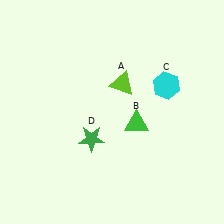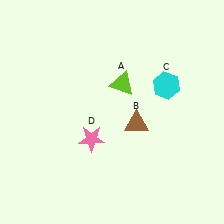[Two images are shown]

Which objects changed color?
B changed from green to brown. D changed from green to pink.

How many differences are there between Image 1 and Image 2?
There are 2 differences between the two images.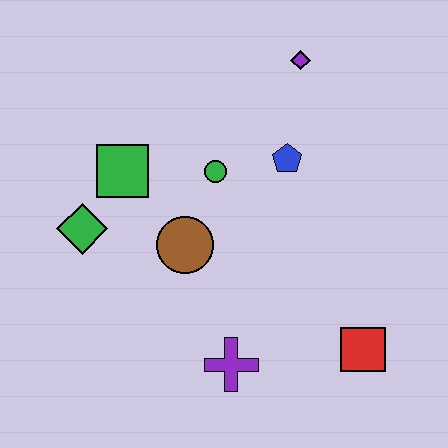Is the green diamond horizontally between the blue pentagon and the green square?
No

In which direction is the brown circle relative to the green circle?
The brown circle is below the green circle.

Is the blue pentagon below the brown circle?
No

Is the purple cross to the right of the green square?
Yes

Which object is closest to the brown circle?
The green circle is closest to the brown circle.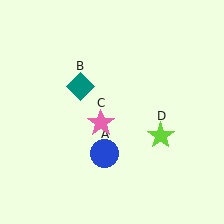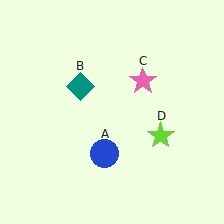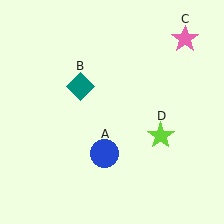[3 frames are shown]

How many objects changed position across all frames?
1 object changed position: pink star (object C).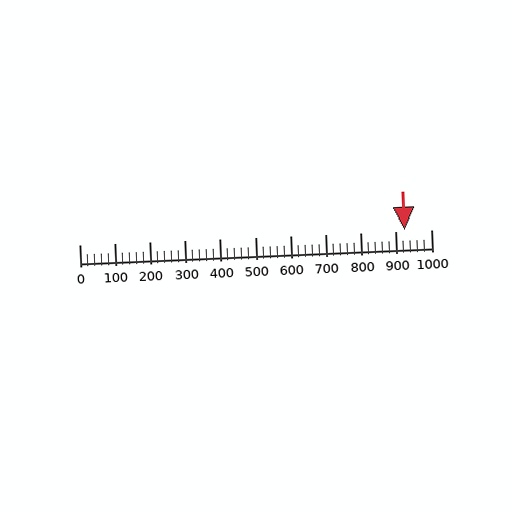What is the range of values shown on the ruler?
The ruler shows values from 0 to 1000.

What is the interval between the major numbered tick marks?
The major tick marks are spaced 100 units apart.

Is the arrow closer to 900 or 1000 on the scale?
The arrow is closer to 900.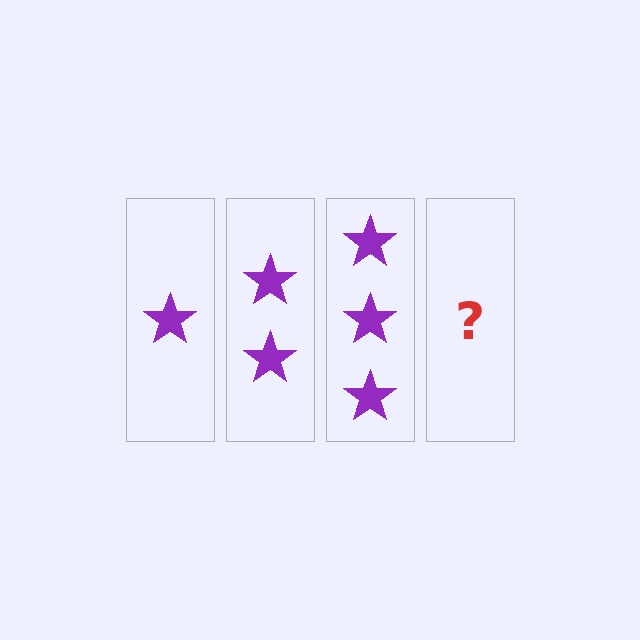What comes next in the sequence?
The next element should be 4 stars.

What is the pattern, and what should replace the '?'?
The pattern is that each step adds one more star. The '?' should be 4 stars.